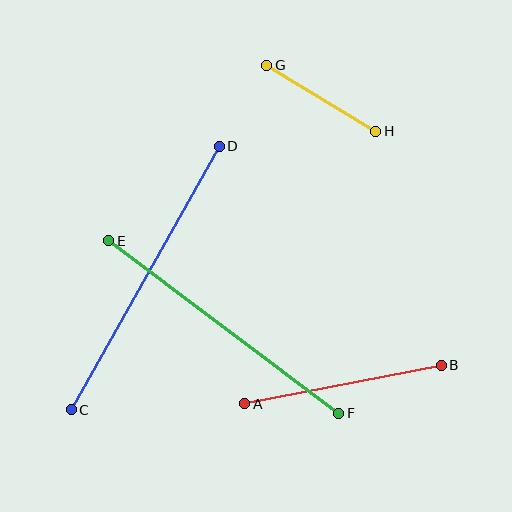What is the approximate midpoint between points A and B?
The midpoint is at approximately (343, 384) pixels.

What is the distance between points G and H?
The distance is approximately 127 pixels.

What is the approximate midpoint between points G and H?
The midpoint is at approximately (321, 98) pixels.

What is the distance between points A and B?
The distance is approximately 200 pixels.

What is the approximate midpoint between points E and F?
The midpoint is at approximately (224, 327) pixels.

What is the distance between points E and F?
The distance is approximately 287 pixels.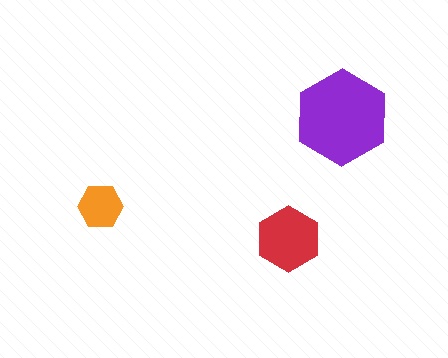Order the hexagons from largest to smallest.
the purple one, the red one, the orange one.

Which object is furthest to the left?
The orange hexagon is leftmost.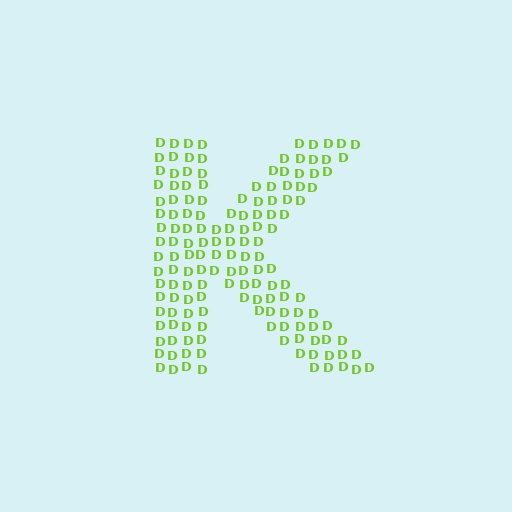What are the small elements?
The small elements are letter D's.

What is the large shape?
The large shape is the letter K.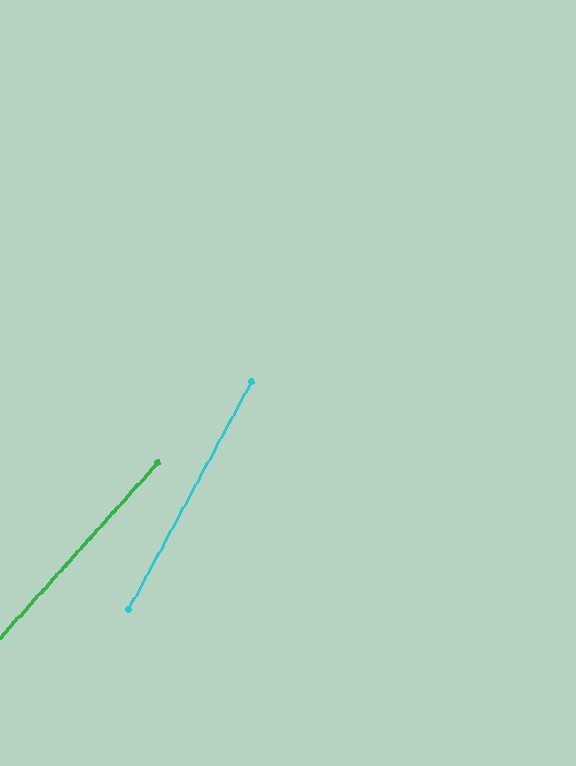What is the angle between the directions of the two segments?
Approximately 14 degrees.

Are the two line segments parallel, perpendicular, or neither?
Neither parallel nor perpendicular — they differ by about 14°.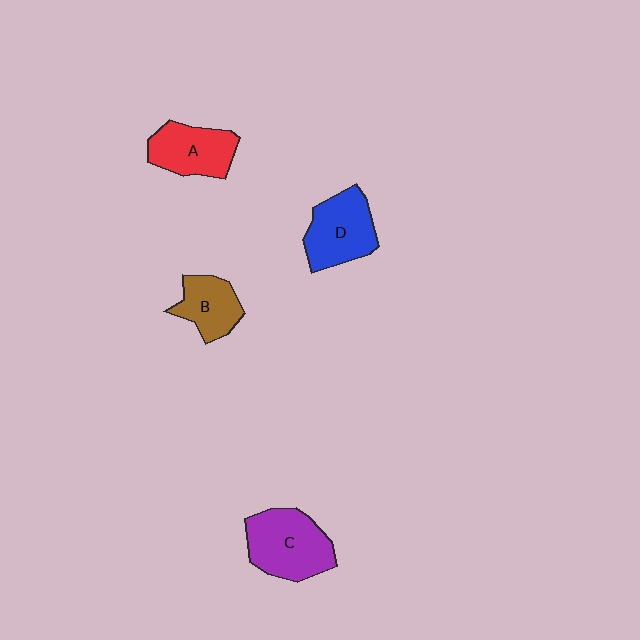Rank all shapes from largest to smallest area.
From largest to smallest: C (purple), D (blue), A (red), B (brown).